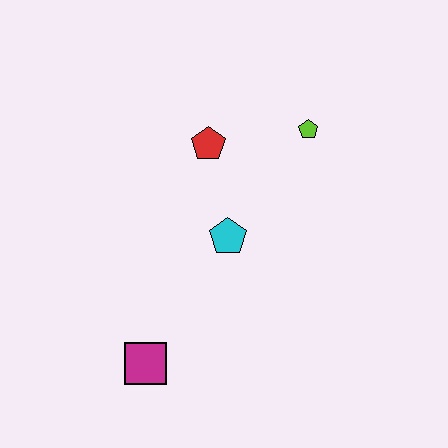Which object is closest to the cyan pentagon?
The red pentagon is closest to the cyan pentagon.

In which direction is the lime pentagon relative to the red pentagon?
The lime pentagon is to the right of the red pentagon.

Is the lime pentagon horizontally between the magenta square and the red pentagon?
No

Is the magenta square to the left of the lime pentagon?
Yes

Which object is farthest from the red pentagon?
The magenta square is farthest from the red pentagon.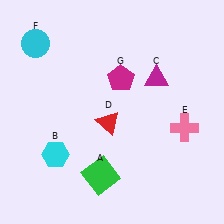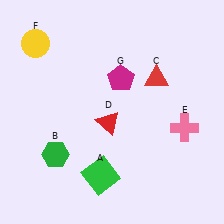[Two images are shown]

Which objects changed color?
B changed from cyan to green. C changed from magenta to red. F changed from cyan to yellow.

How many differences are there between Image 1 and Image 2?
There are 3 differences between the two images.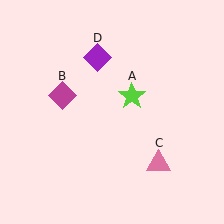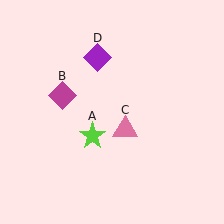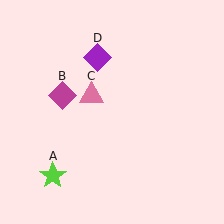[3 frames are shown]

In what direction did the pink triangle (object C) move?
The pink triangle (object C) moved up and to the left.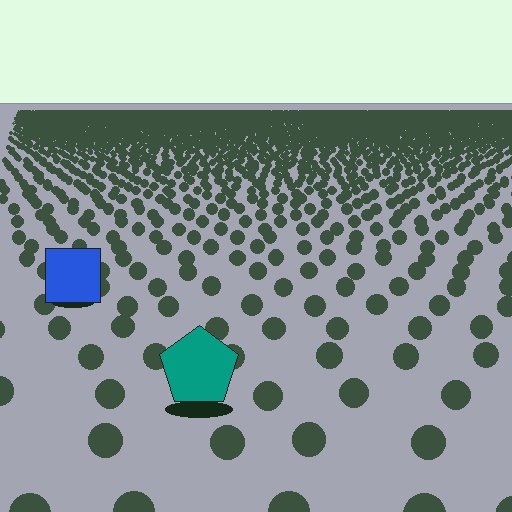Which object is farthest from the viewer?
The blue square is farthest from the viewer. It appears smaller and the ground texture around it is denser.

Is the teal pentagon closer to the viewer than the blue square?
Yes. The teal pentagon is closer — you can tell from the texture gradient: the ground texture is coarser near it.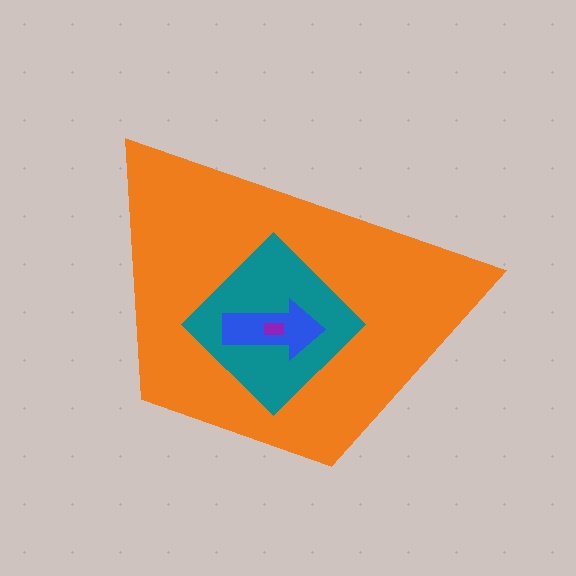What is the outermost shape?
The orange trapezoid.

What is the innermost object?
The purple rectangle.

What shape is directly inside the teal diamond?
The blue arrow.